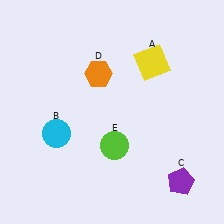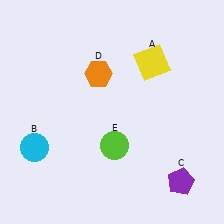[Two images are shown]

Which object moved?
The cyan circle (B) moved left.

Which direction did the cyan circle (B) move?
The cyan circle (B) moved left.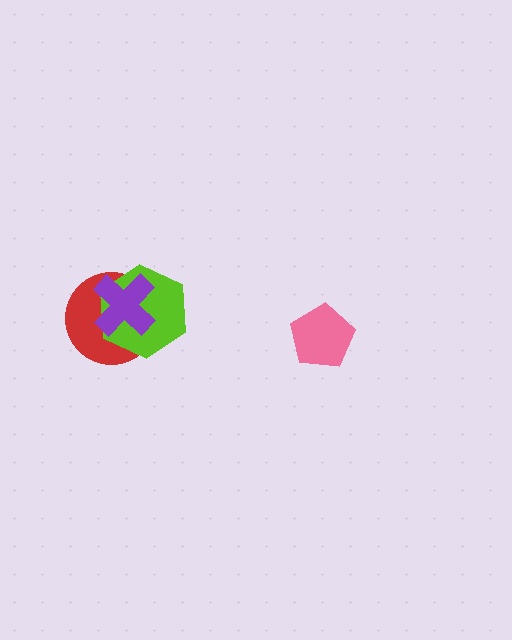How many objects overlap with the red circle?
2 objects overlap with the red circle.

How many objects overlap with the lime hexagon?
2 objects overlap with the lime hexagon.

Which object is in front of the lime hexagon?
The purple cross is in front of the lime hexagon.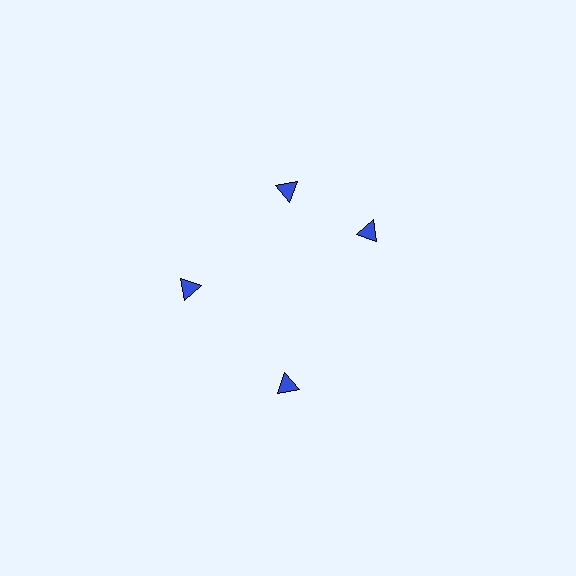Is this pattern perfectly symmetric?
No. The 4 blue triangles are arranged in a ring, but one element near the 3 o'clock position is rotated out of alignment along the ring, breaking the 4-fold rotational symmetry.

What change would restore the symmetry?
The symmetry would be restored by rotating it back into even spacing with its neighbors so that all 4 triangles sit at equal angles and equal distance from the center.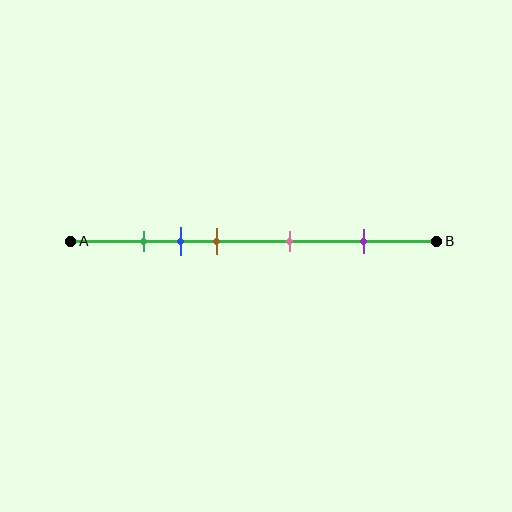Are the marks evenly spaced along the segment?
No, the marks are not evenly spaced.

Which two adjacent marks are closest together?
The green and blue marks are the closest adjacent pair.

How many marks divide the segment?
There are 5 marks dividing the segment.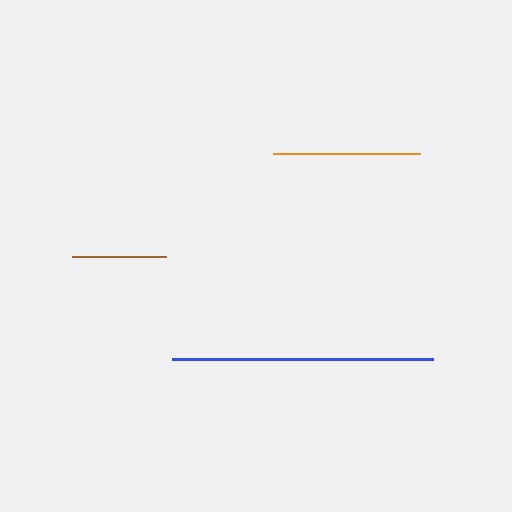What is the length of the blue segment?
The blue segment is approximately 260 pixels long.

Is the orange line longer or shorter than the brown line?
The orange line is longer than the brown line.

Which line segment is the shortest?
The brown line is the shortest at approximately 94 pixels.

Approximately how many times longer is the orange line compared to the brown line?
The orange line is approximately 1.6 times the length of the brown line.